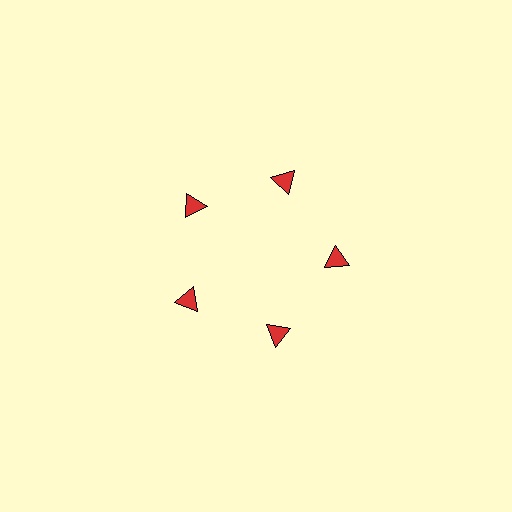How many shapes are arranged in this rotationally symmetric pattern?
There are 5 shapes, arranged in 5 groups of 1.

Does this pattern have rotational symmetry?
Yes, this pattern has 5-fold rotational symmetry. It looks the same after rotating 72 degrees around the center.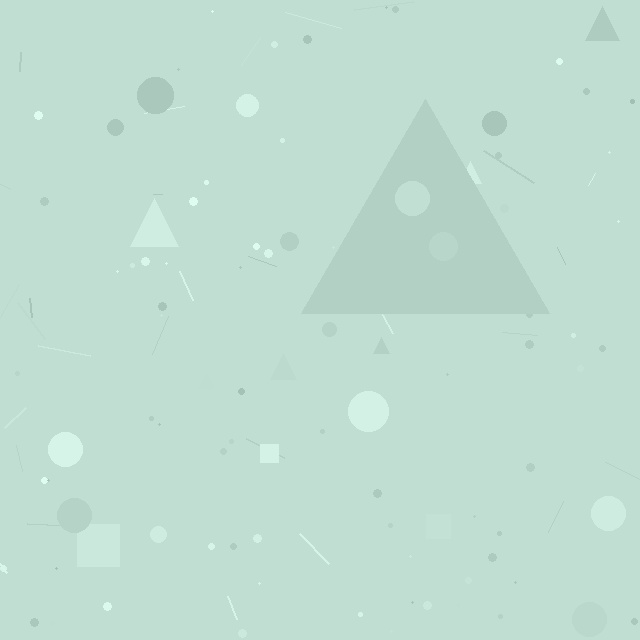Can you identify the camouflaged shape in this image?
The camouflaged shape is a triangle.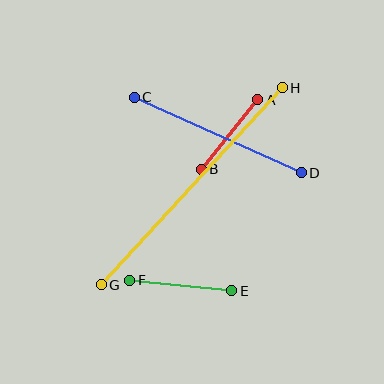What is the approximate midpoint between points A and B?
The midpoint is at approximately (230, 134) pixels.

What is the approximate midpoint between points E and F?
The midpoint is at approximately (181, 285) pixels.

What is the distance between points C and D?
The distance is approximately 183 pixels.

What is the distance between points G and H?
The distance is approximately 267 pixels.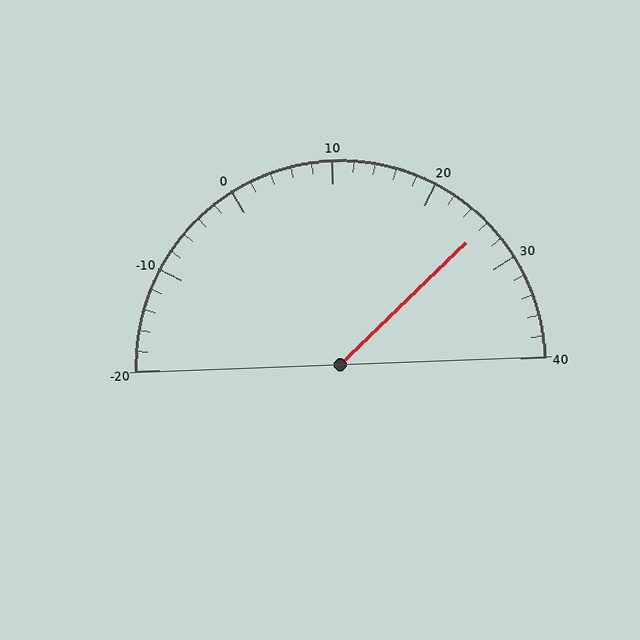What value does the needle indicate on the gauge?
The needle indicates approximately 26.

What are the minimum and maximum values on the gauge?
The gauge ranges from -20 to 40.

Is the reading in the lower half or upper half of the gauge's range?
The reading is in the upper half of the range (-20 to 40).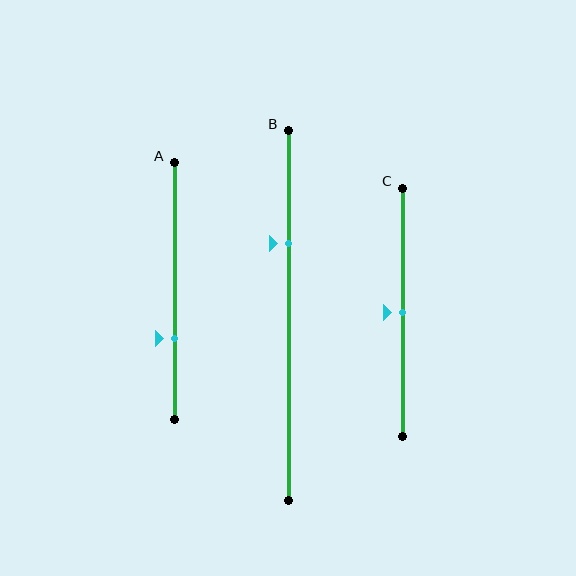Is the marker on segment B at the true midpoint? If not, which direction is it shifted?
No, the marker on segment B is shifted upward by about 19% of the segment length.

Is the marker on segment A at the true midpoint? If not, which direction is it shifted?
No, the marker on segment A is shifted downward by about 18% of the segment length.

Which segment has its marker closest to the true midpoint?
Segment C has its marker closest to the true midpoint.